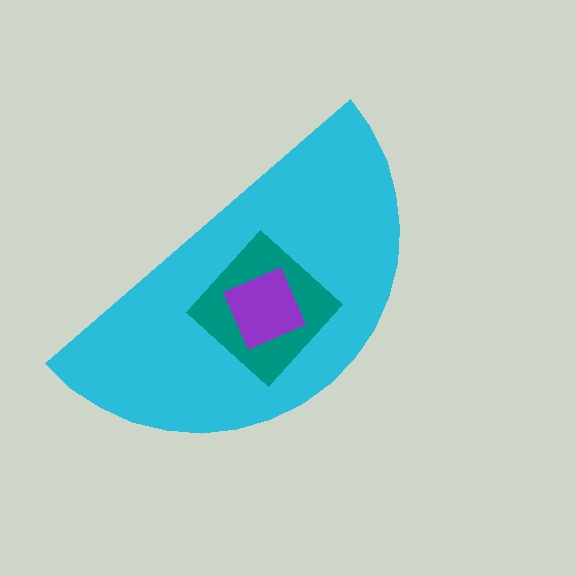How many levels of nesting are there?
3.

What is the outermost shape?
The cyan semicircle.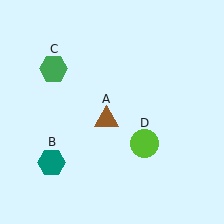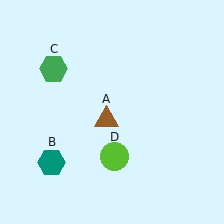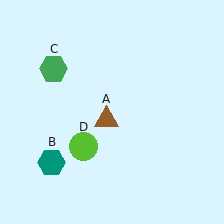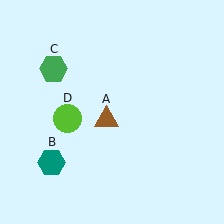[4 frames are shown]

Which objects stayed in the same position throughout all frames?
Brown triangle (object A) and teal hexagon (object B) and green hexagon (object C) remained stationary.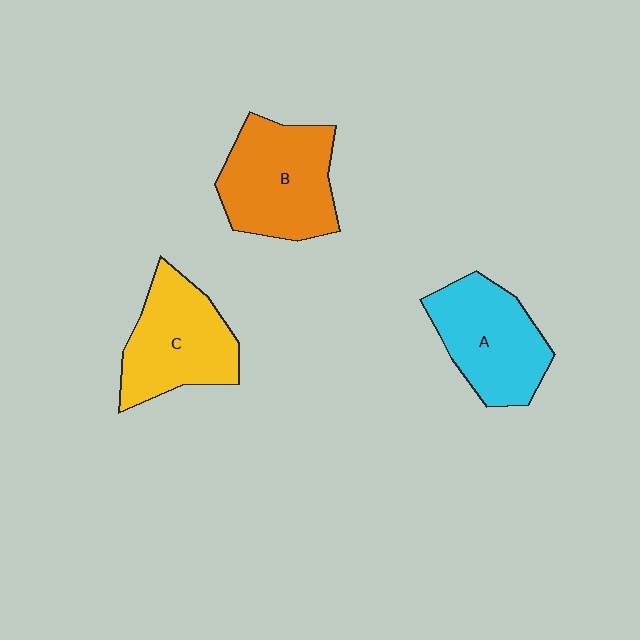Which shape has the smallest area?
Shape A (cyan).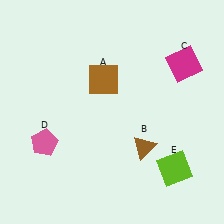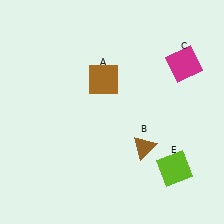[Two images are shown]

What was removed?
The pink pentagon (D) was removed in Image 2.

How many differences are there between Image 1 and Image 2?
There is 1 difference between the two images.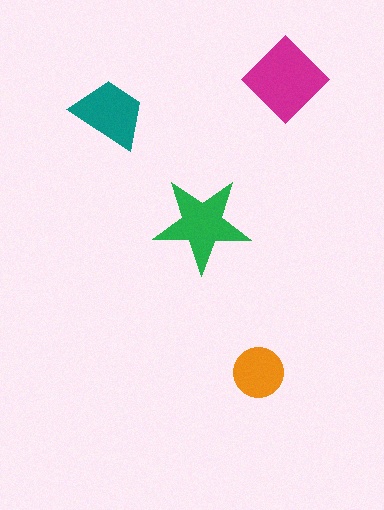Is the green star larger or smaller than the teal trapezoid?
Larger.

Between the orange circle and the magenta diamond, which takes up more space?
The magenta diamond.